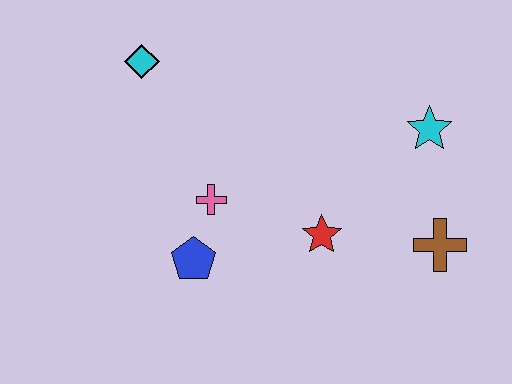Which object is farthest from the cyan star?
The cyan diamond is farthest from the cyan star.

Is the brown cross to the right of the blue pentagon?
Yes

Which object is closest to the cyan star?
The brown cross is closest to the cyan star.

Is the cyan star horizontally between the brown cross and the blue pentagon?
Yes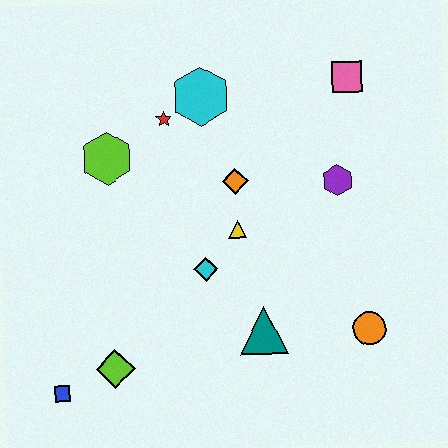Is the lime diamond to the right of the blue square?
Yes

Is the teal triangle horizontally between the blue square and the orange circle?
Yes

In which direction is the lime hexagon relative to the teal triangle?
The lime hexagon is above the teal triangle.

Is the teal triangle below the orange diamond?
Yes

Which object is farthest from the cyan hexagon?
The blue square is farthest from the cyan hexagon.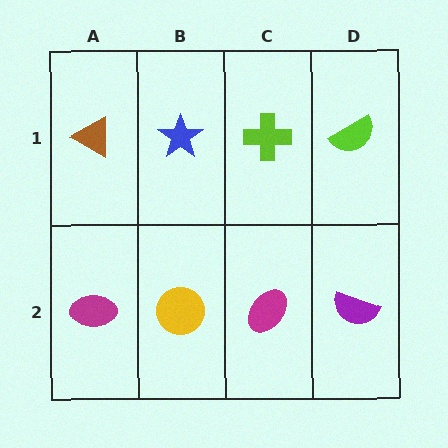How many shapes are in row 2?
4 shapes.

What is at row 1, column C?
A lime cross.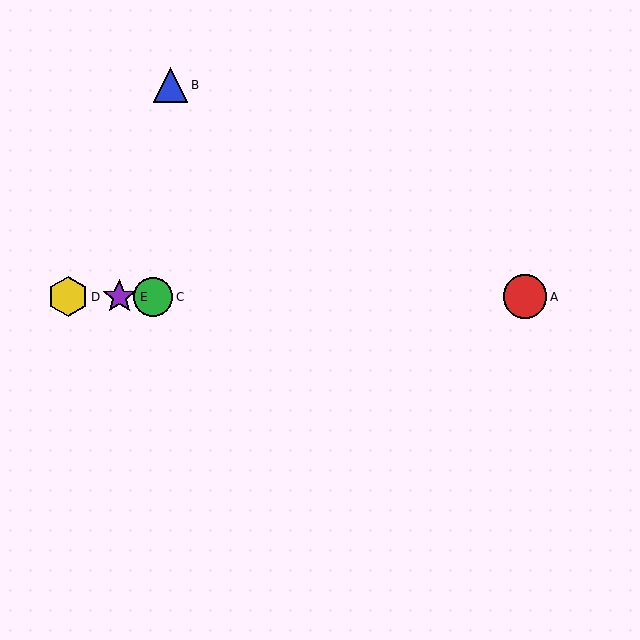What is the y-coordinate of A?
Object A is at y≈297.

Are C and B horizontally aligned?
No, C is at y≈297 and B is at y≈85.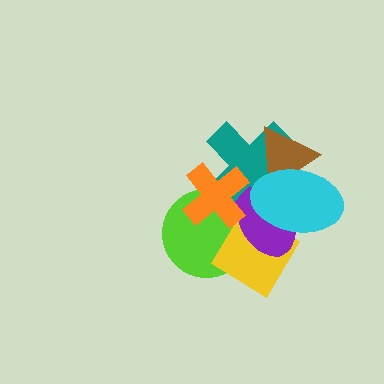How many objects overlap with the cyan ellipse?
4 objects overlap with the cyan ellipse.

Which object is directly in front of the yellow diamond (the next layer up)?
The purple ellipse is directly in front of the yellow diamond.